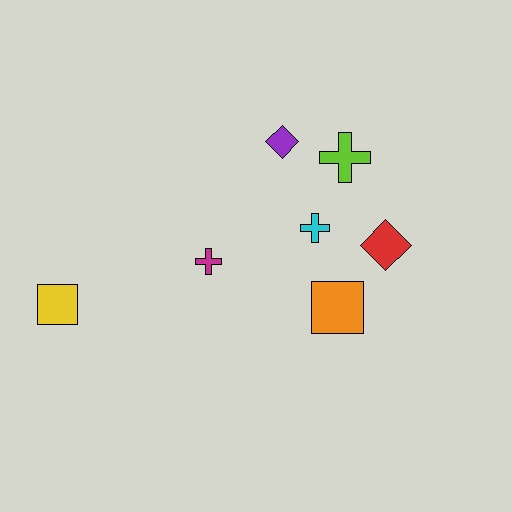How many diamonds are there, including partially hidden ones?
There are 2 diamonds.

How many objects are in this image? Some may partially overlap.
There are 7 objects.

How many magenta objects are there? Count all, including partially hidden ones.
There is 1 magenta object.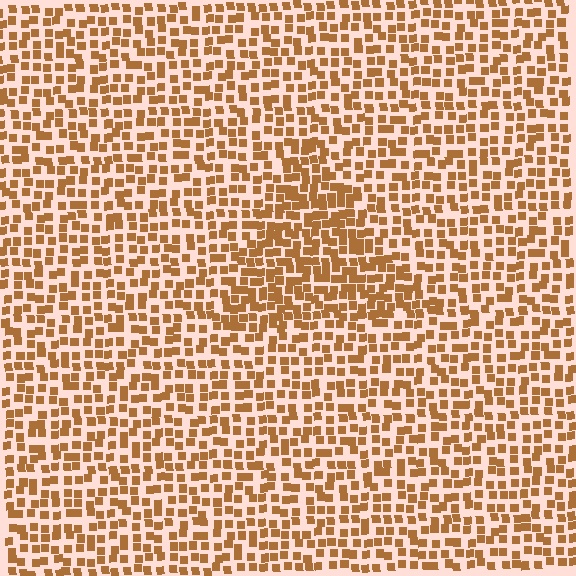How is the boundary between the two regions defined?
The boundary is defined by a change in element density (approximately 1.6x ratio). All elements are the same color, size, and shape.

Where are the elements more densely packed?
The elements are more densely packed inside the triangle boundary.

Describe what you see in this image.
The image contains small brown elements arranged at two different densities. A triangle-shaped region is visible where the elements are more densely packed than the surrounding area.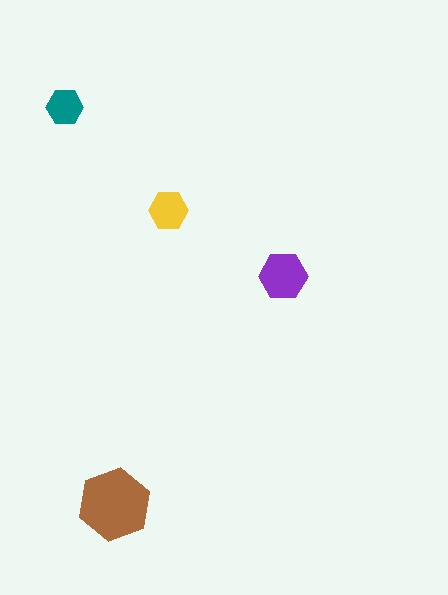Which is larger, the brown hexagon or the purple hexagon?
The brown one.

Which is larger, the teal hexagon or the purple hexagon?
The purple one.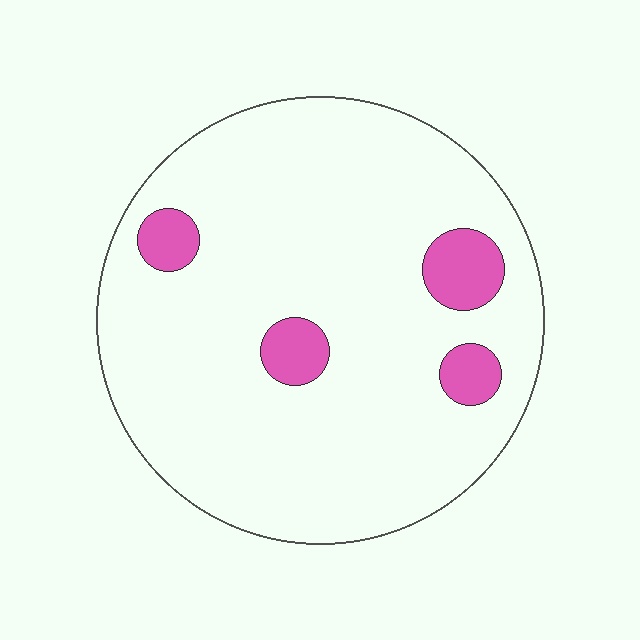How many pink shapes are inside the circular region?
4.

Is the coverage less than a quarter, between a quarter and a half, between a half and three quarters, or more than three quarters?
Less than a quarter.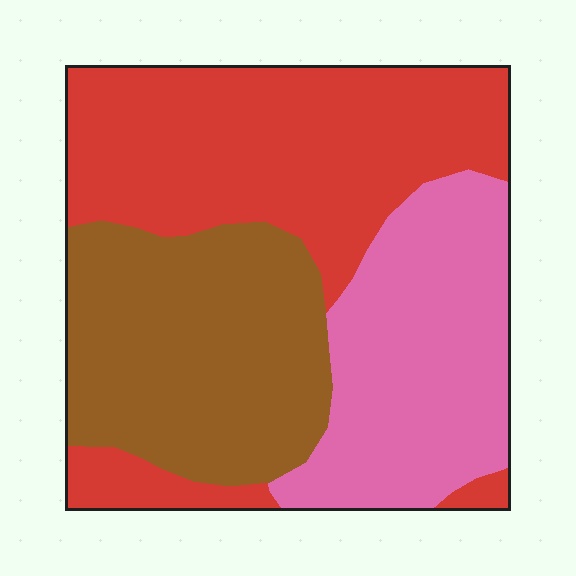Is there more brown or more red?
Red.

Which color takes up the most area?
Red, at roughly 40%.